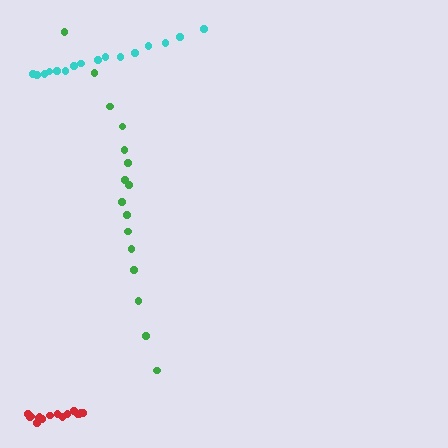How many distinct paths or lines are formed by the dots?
There are 3 distinct paths.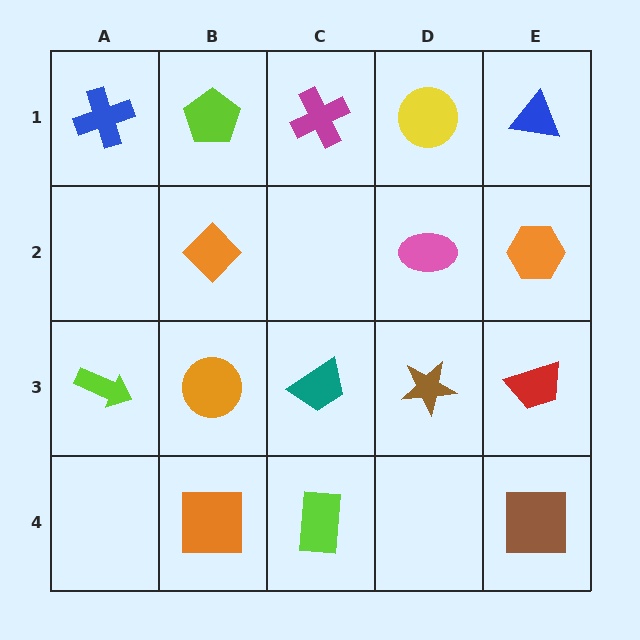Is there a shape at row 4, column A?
No, that cell is empty.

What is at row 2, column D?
A pink ellipse.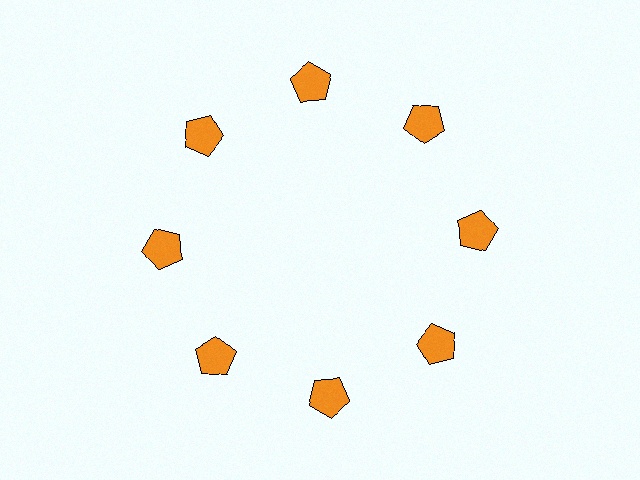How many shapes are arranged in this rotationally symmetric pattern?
There are 8 shapes, arranged in 8 groups of 1.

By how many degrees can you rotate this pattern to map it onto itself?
The pattern maps onto itself every 45 degrees of rotation.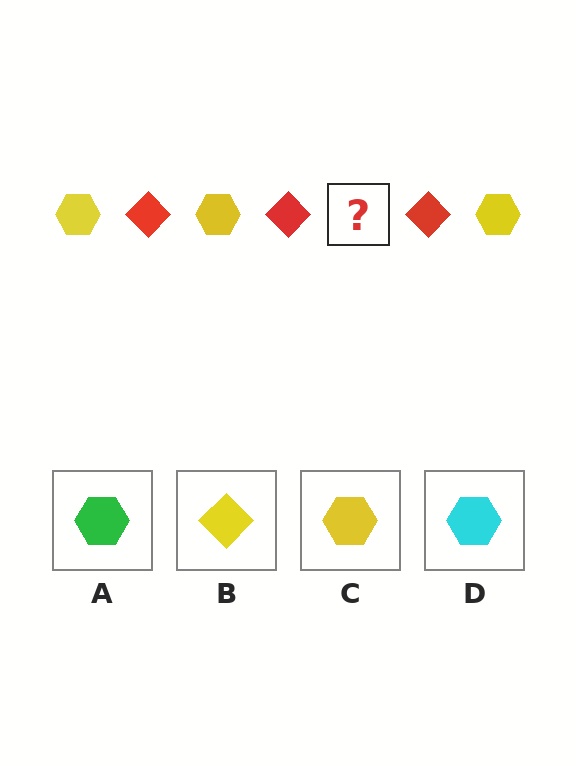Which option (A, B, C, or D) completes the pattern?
C.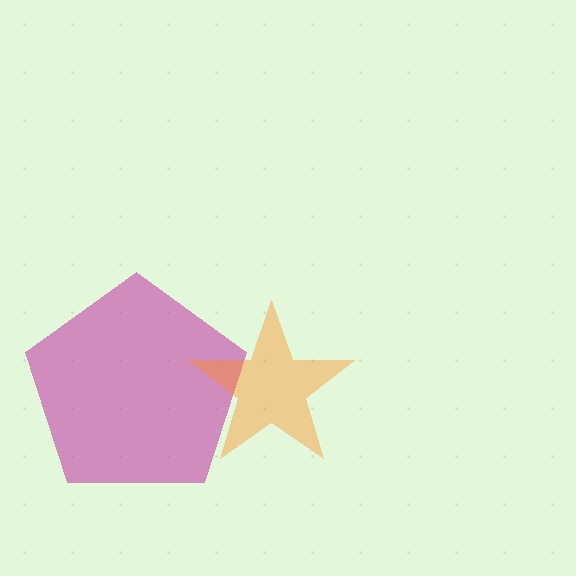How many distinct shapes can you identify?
There are 2 distinct shapes: a magenta pentagon, an orange star.